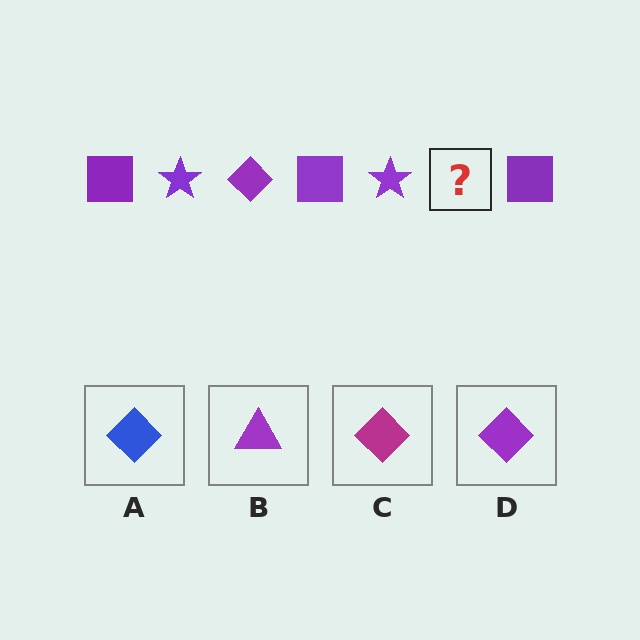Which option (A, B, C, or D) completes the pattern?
D.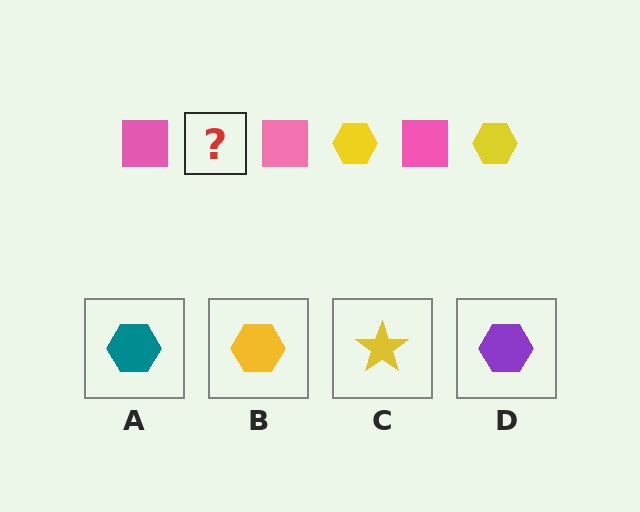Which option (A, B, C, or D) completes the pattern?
B.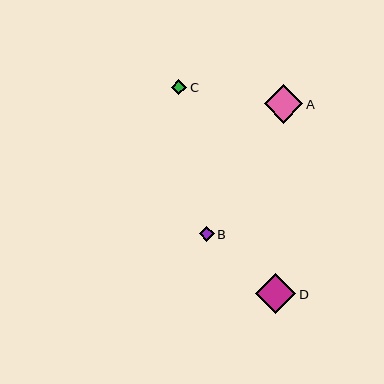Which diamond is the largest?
Diamond D is the largest with a size of approximately 40 pixels.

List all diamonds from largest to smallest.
From largest to smallest: D, A, C, B.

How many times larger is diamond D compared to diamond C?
Diamond D is approximately 2.7 times the size of diamond C.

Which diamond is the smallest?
Diamond B is the smallest with a size of approximately 15 pixels.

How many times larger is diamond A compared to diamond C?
Diamond A is approximately 2.5 times the size of diamond C.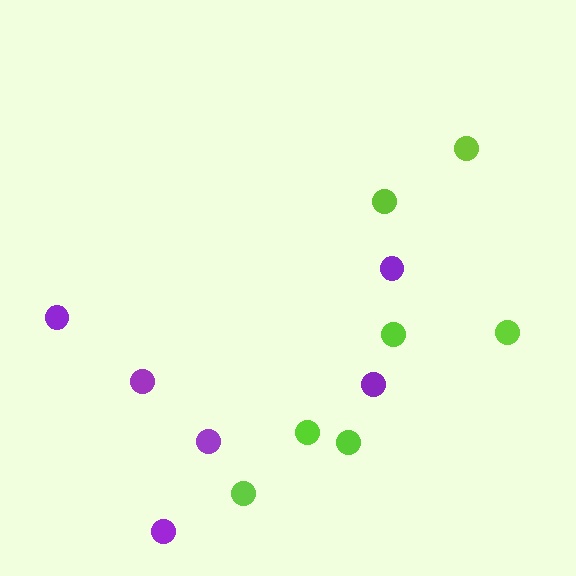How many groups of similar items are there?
There are 2 groups: one group of lime circles (7) and one group of purple circles (6).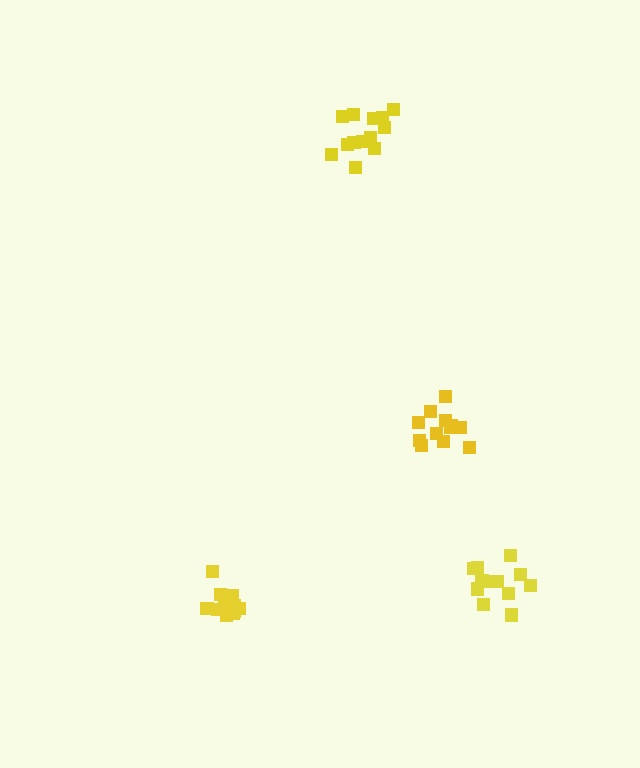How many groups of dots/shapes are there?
There are 4 groups.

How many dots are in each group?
Group 1: 14 dots, Group 2: 13 dots, Group 3: 12 dots, Group 4: 12 dots (51 total).